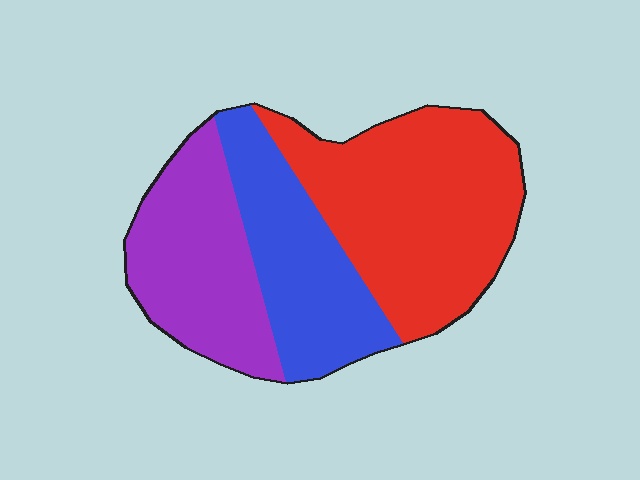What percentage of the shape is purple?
Purple takes up about one quarter (1/4) of the shape.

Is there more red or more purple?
Red.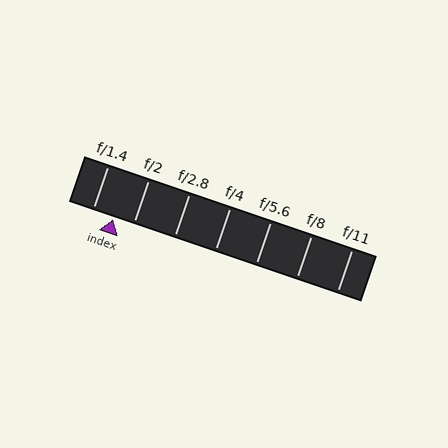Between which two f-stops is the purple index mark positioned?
The index mark is between f/1.4 and f/2.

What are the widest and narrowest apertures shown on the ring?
The widest aperture shown is f/1.4 and the narrowest is f/11.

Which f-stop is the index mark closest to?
The index mark is closest to f/2.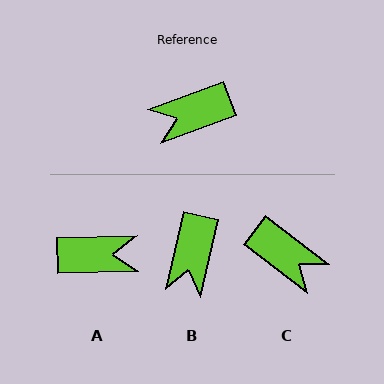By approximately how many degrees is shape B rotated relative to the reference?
Approximately 57 degrees counter-clockwise.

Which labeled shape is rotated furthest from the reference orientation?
A, about 161 degrees away.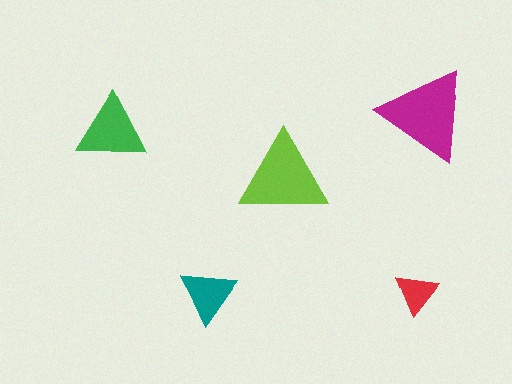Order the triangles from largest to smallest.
the magenta one, the lime one, the green one, the teal one, the red one.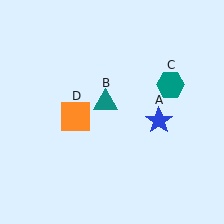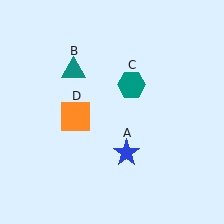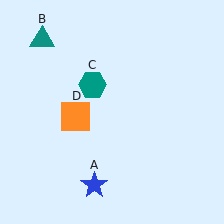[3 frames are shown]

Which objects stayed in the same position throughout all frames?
Orange square (object D) remained stationary.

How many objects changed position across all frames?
3 objects changed position: blue star (object A), teal triangle (object B), teal hexagon (object C).